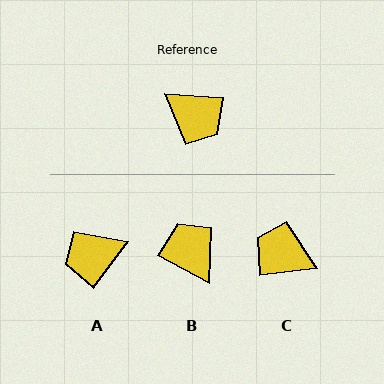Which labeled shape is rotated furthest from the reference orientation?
C, about 168 degrees away.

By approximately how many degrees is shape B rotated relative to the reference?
Approximately 156 degrees counter-clockwise.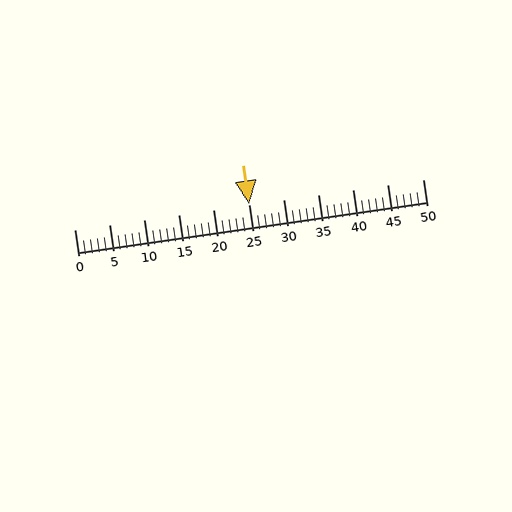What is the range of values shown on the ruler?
The ruler shows values from 0 to 50.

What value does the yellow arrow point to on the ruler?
The yellow arrow points to approximately 25.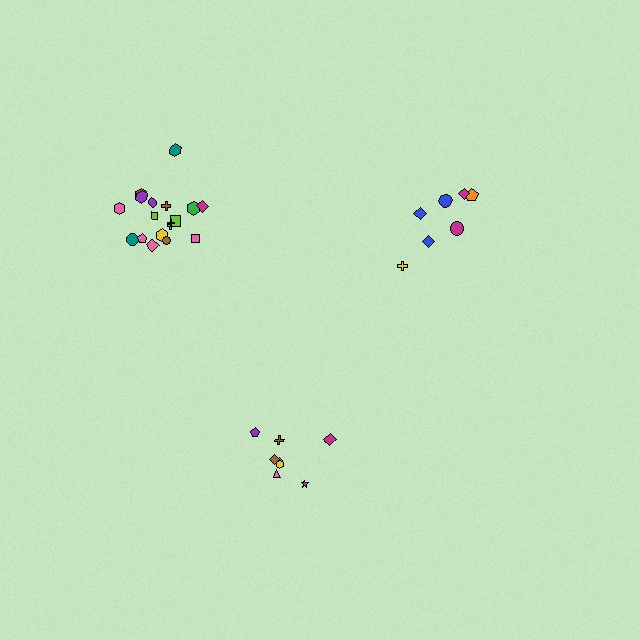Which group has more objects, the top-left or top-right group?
The top-left group.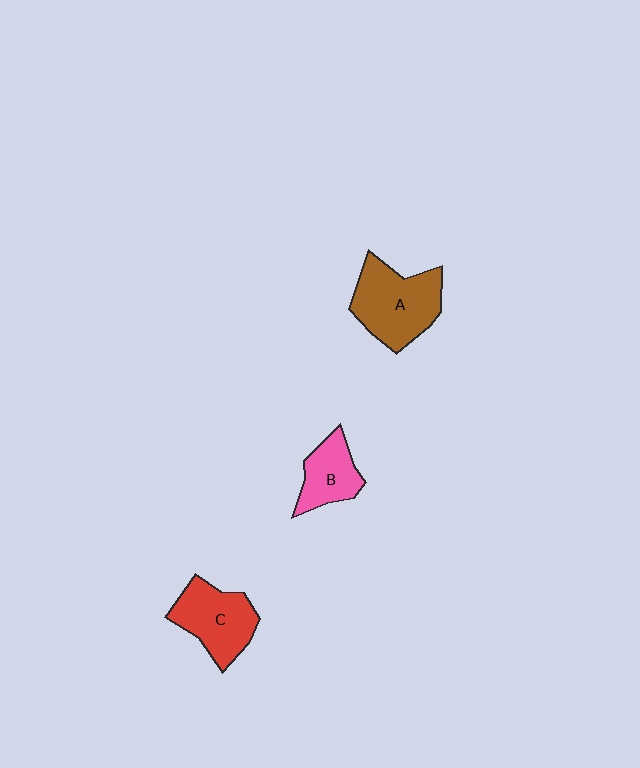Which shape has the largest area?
Shape A (brown).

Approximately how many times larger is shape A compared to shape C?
Approximately 1.2 times.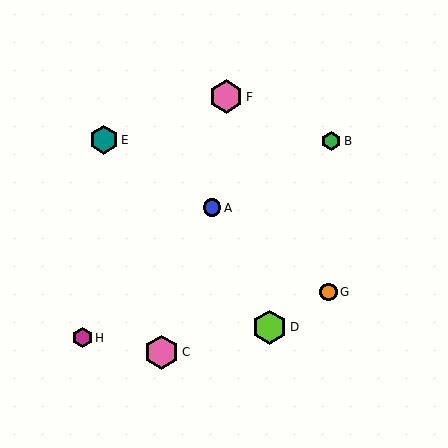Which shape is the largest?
The pink hexagon (labeled C) is the largest.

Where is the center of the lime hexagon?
The center of the lime hexagon is at (270, 327).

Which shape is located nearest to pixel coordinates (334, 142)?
The green hexagon (labeled B) at (331, 141) is nearest to that location.